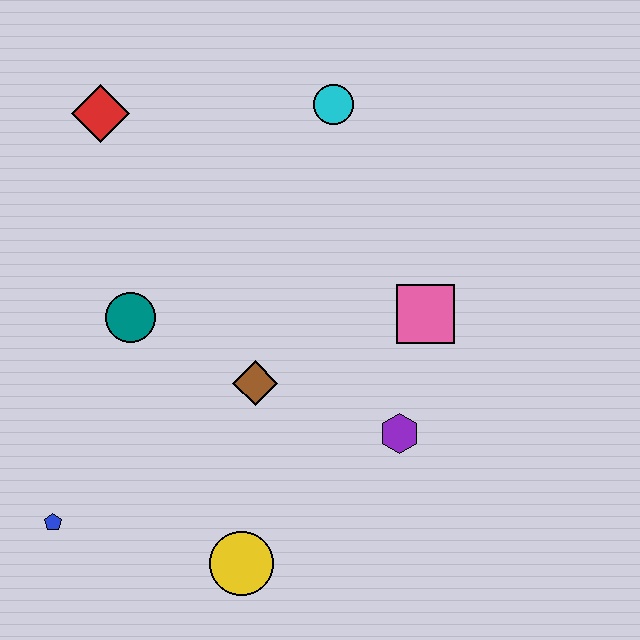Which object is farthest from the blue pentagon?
The cyan circle is farthest from the blue pentagon.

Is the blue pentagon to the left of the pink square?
Yes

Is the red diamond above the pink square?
Yes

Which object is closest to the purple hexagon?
The pink square is closest to the purple hexagon.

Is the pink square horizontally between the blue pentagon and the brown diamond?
No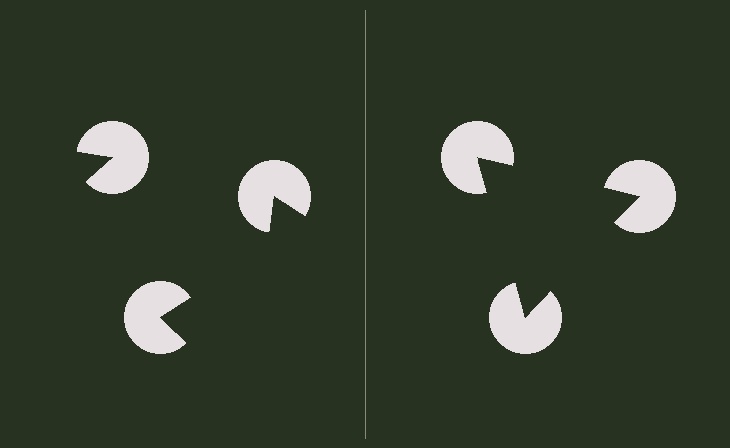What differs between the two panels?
The pac-man discs are positioned identically on both sides; only the wedge orientations differ. On the right they align to a triangle; on the left they are misaligned.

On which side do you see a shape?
An illusory triangle appears on the right side. On the left side the wedge cuts are rotated, so no coherent shape forms.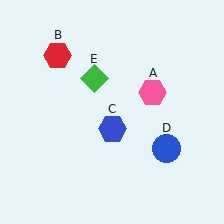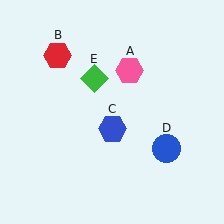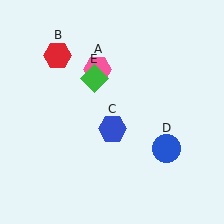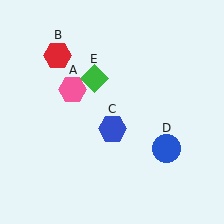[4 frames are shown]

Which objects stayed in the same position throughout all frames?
Red hexagon (object B) and blue hexagon (object C) and blue circle (object D) and green diamond (object E) remained stationary.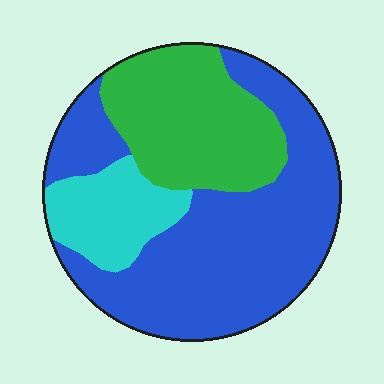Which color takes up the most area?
Blue, at roughly 55%.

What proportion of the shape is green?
Green takes up about one quarter (1/4) of the shape.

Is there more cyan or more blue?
Blue.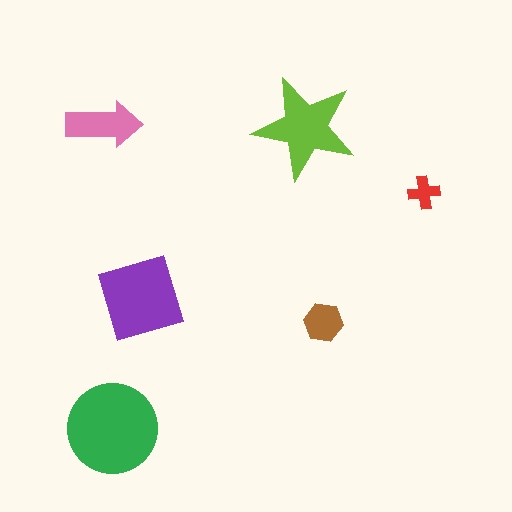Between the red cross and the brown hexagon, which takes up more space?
The brown hexagon.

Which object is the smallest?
The red cross.